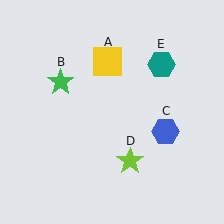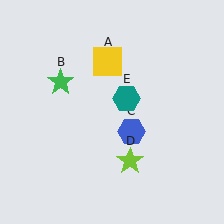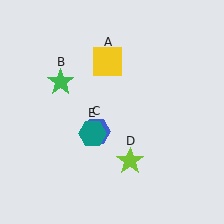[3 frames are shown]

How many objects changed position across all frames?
2 objects changed position: blue hexagon (object C), teal hexagon (object E).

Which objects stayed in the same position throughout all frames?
Yellow square (object A) and green star (object B) and lime star (object D) remained stationary.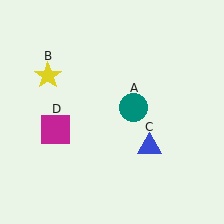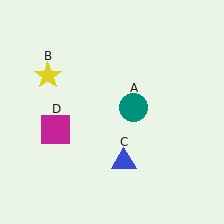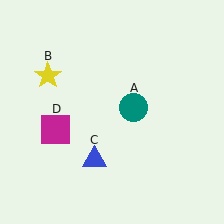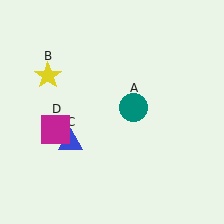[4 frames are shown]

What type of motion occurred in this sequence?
The blue triangle (object C) rotated clockwise around the center of the scene.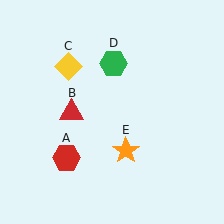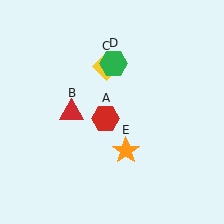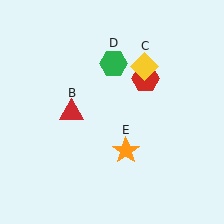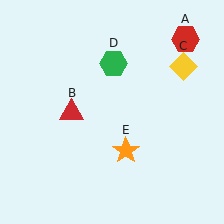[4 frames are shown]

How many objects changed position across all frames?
2 objects changed position: red hexagon (object A), yellow diamond (object C).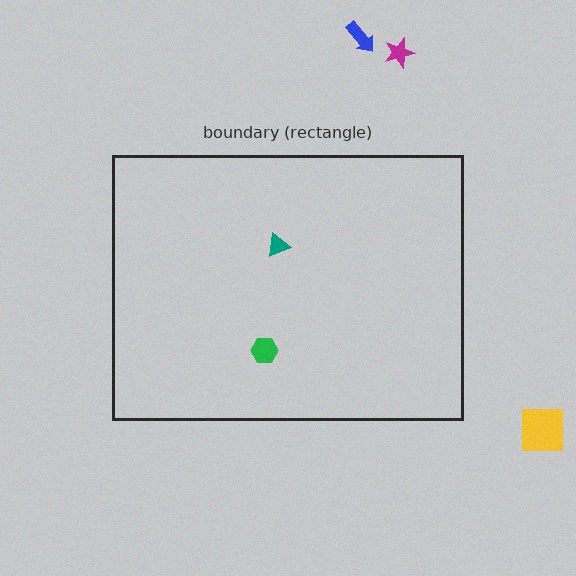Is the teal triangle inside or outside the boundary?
Inside.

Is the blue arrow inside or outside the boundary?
Outside.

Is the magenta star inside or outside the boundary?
Outside.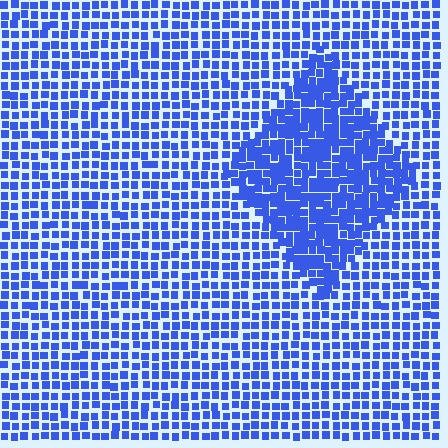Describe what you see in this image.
The image contains small blue elements arranged at two different densities. A diamond-shaped region is visible where the elements are more densely packed than the surrounding area.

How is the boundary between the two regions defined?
The boundary is defined by a change in element density (approximately 1.7x ratio). All elements are the same color, size, and shape.